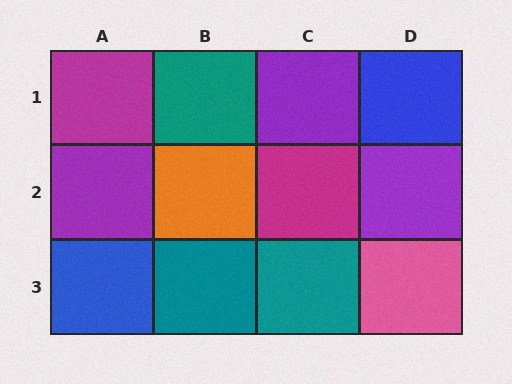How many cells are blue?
2 cells are blue.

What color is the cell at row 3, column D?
Pink.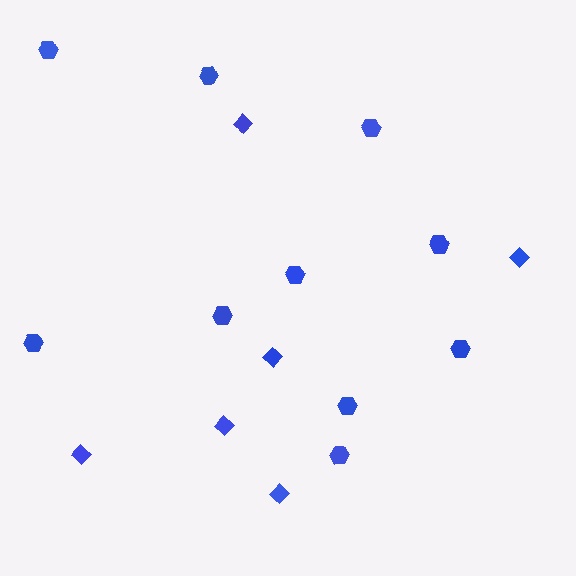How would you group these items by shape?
There are 2 groups: one group of diamonds (6) and one group of hexagons (10).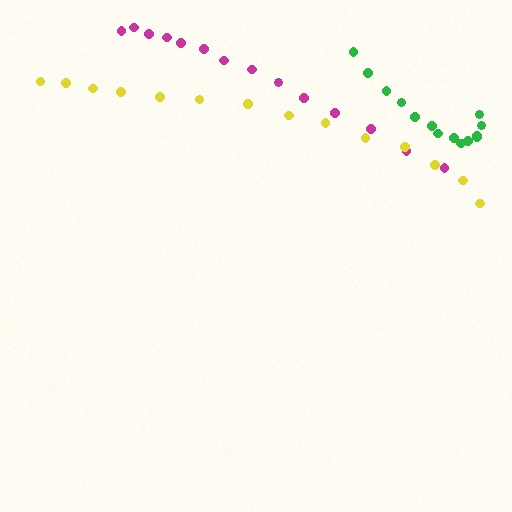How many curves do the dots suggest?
There are 3 distinct paths.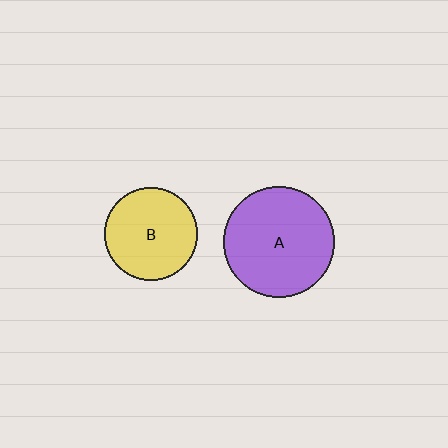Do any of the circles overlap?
No, none of the circles overlap.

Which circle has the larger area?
Circle A (purple).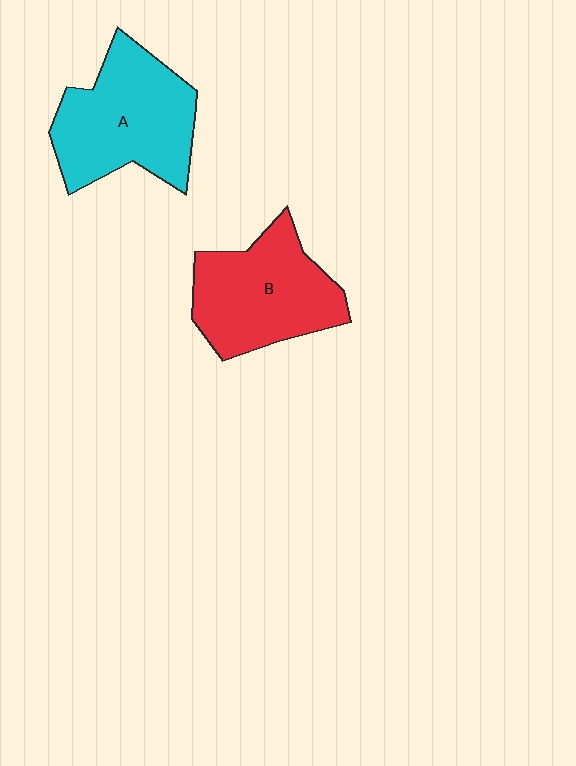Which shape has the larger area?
Shape A (cyan).